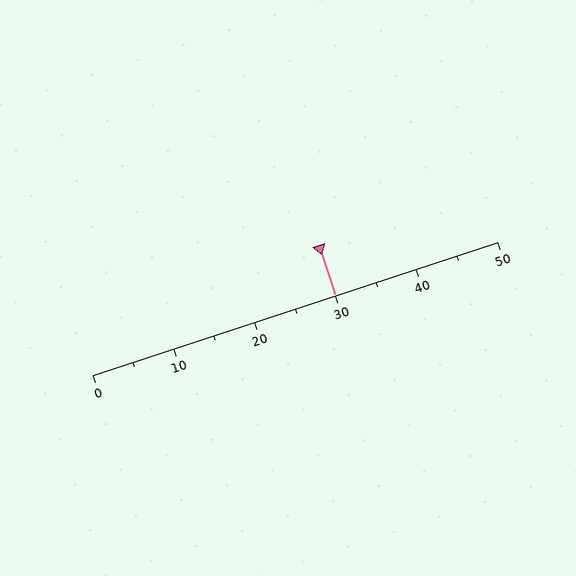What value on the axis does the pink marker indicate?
The marker indicates approximately 30.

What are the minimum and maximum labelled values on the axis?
The axis runs from 0 to 50.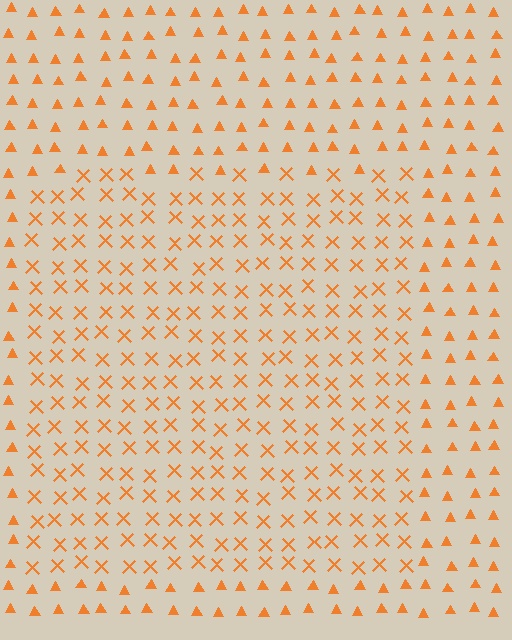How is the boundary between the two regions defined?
The boundary is defined by a change in element shape: X marks inside vs. triangles outside. All elements share the same color and spacing.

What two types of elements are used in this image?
The image uses X marks inside the rectangle region and triangles outside it.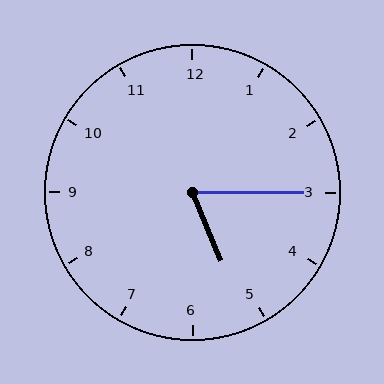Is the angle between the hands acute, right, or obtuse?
It is acute.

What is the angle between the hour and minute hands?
Approximately 68 degrees.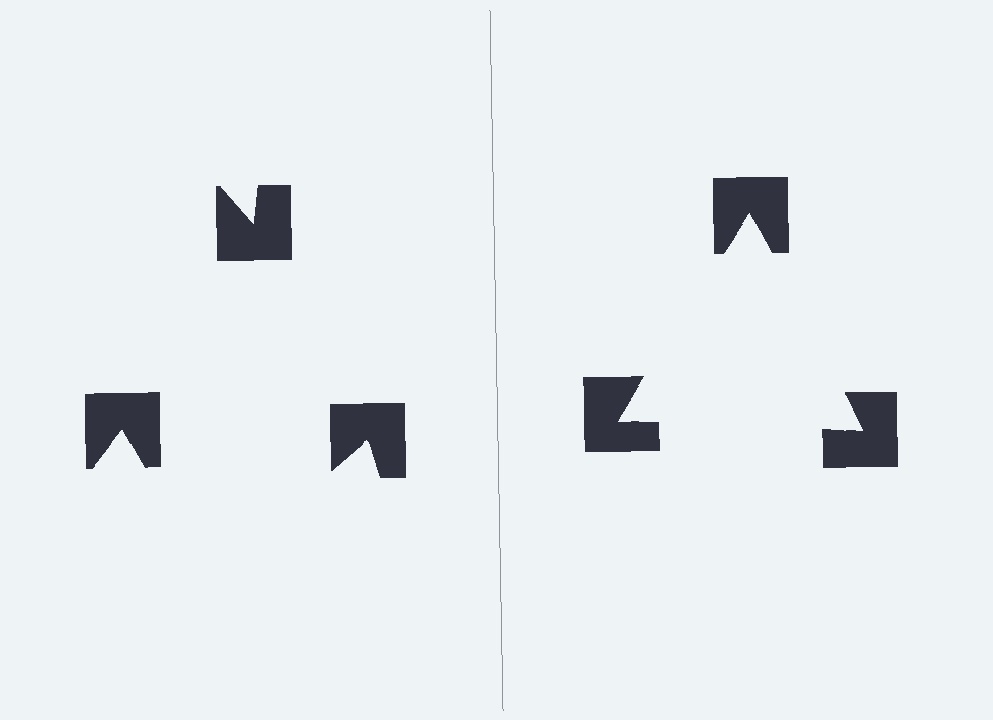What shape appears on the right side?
An illusory triangle.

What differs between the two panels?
The notched squares are positioned identically on both sides; only the wedge orientations differ. On the right they align to a triangle; on the left they are misaligned.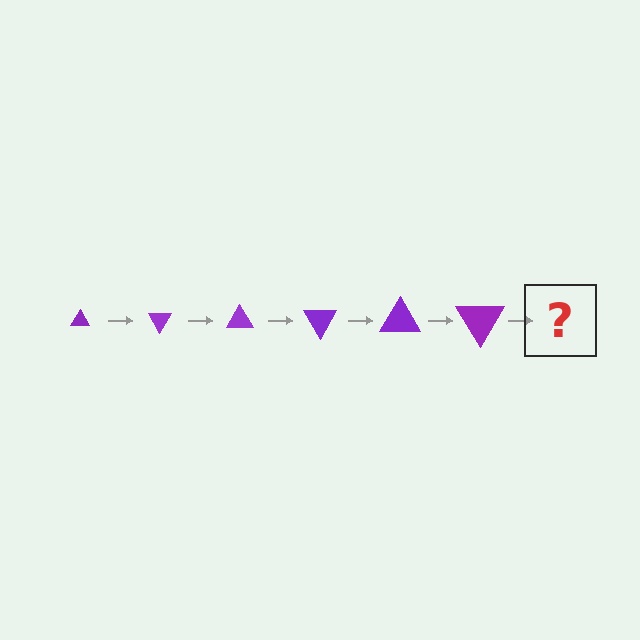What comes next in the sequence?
The next element should be a triangle, larger than the previous one and rotated 360 degrees from the start.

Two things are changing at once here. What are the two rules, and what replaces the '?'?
The two rules are that the triangle grows larger each step and it rotates 60 degrees each step. The '?' should be a triangle, larger than the previous one and rotated 360 degrees from the start.